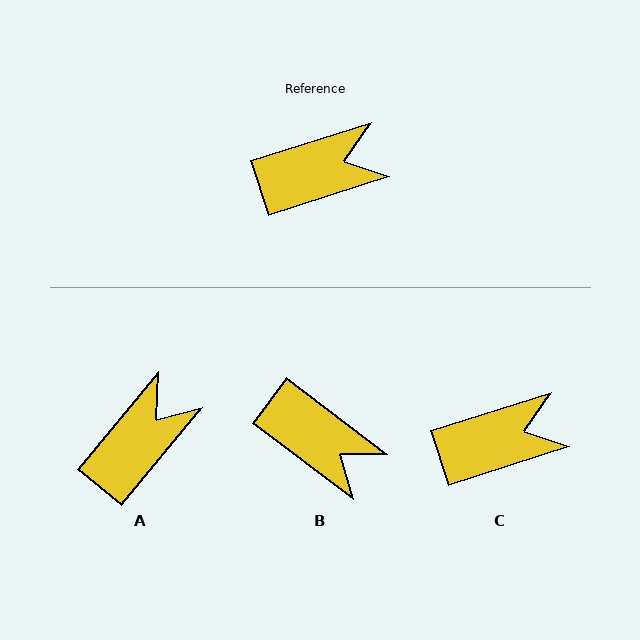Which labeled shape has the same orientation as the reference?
C.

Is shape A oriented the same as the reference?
No, it is off by about 33 degrees.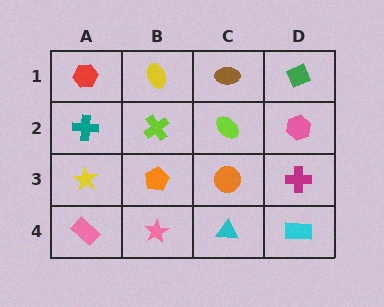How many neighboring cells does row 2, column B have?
4.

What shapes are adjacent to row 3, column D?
A pink hexagon (row 2, column D), a cyan rectangle (row 4, column D), an orange circle (row 3, column C).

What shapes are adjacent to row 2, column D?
A green diamond (row 1, column D), a magenta cross (row 3, column D), a lime ellipse (row 2, column C).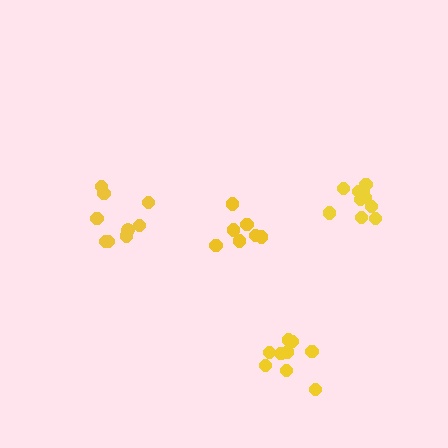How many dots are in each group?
Group 1: 7 dots, Group 2: 9 dots, Group 3: 10 dots, Group 4: 9 dots (35 total).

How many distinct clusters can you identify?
There are 4 distinct clusters.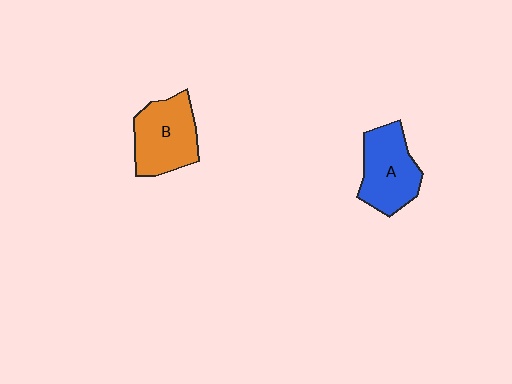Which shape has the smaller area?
Shape A (blue).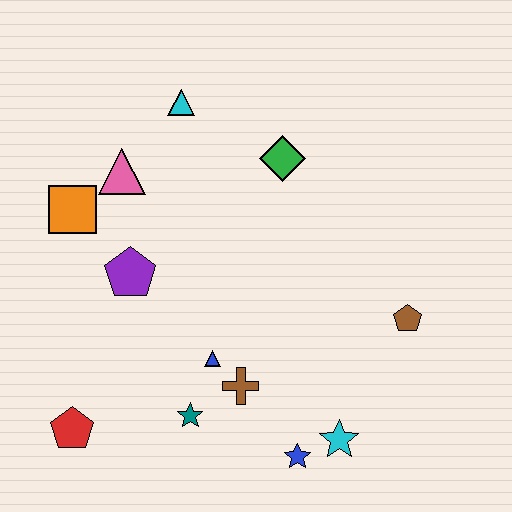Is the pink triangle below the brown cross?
No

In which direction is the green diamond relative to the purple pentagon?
The green diamond is to the right of the purple pentagon.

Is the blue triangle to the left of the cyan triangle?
No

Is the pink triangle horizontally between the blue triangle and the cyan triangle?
No